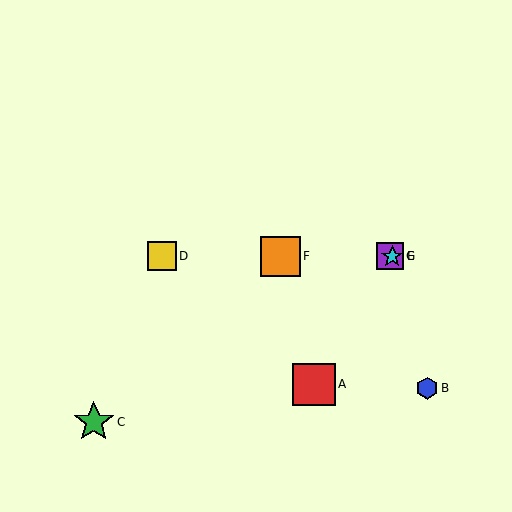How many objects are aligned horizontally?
4 objects (D, E, F, G) are aligned horizontally.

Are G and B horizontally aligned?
No, G is at y≈256 and B is at y≈388.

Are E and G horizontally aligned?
Yes, both are at y≈256.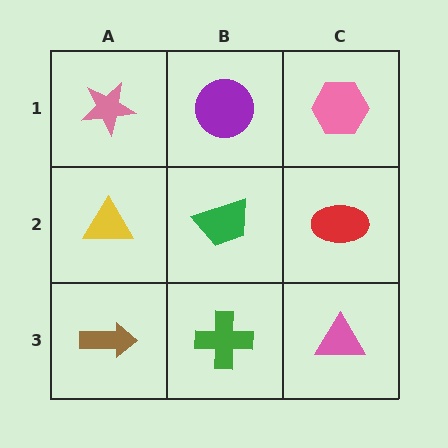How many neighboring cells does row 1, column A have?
2.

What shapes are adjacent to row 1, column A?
A yellow triangle (row 2, column A), a purple circle (row 1, column B).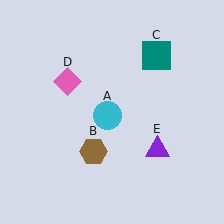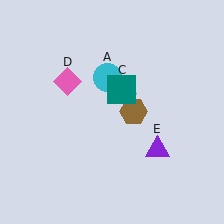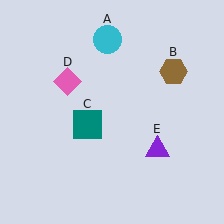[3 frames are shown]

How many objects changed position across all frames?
3 objects changed position: cyan circle (object A), brown hexagon (object B), teal square (object C).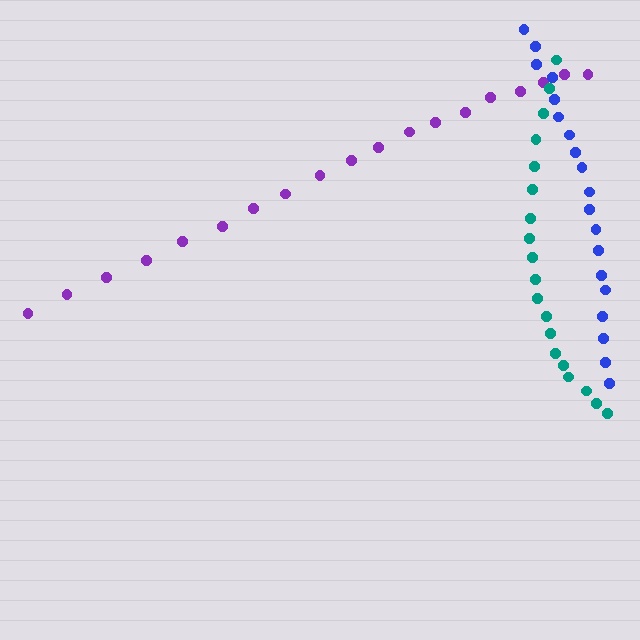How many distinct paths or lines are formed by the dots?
There are 3 distinct paths.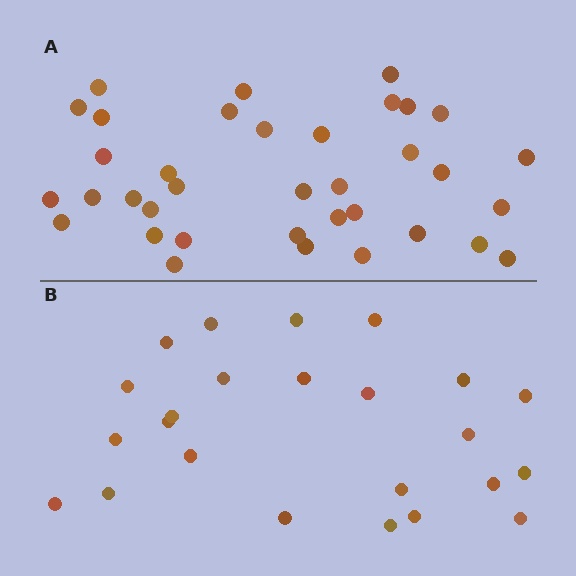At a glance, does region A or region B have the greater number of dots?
Region A (the top region) has more dots.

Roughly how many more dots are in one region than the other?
Region A has roughly 12 or so more dots than region B.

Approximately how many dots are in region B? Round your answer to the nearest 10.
About 20 dots. (The exact count is 24, which rounds to 20.)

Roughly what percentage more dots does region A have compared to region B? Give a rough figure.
About 50% more.